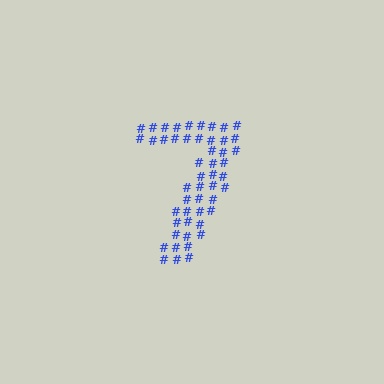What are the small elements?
The small elements are hash symbols.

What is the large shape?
The large shape is the digit 7.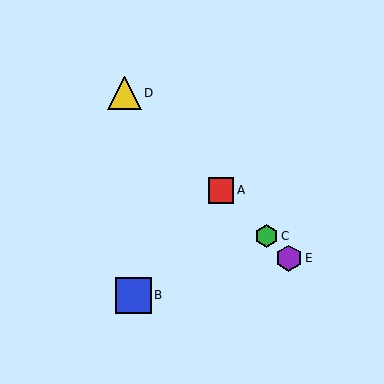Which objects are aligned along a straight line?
Objects A, C, D, E are aligned along a straight line.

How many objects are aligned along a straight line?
4 objects (A, C, D, E) are aligned along a straight line.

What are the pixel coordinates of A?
Object A is at (221, 190).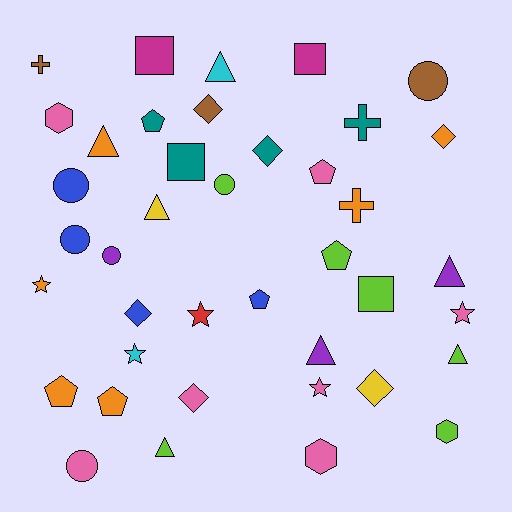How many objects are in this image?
There are 40 objects.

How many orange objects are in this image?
There are 6 orange objects.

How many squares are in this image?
There are 4 squares.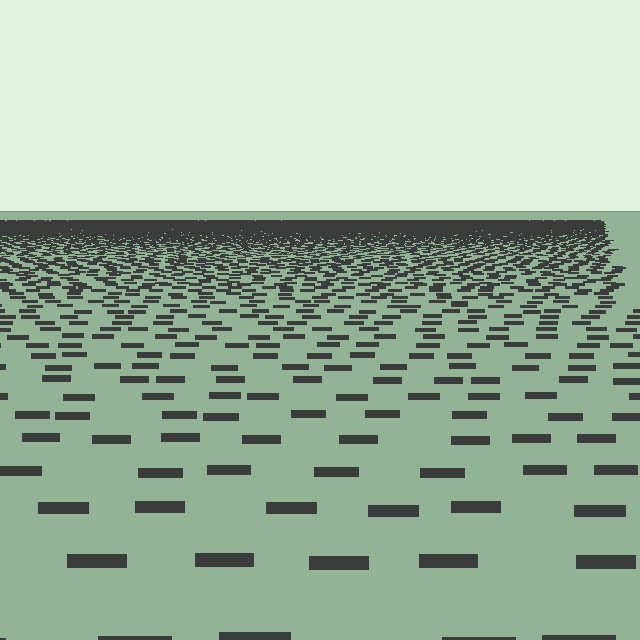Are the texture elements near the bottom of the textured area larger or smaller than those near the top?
Larger. Near the bottom, elements are closer to the viewer and appear at a bigger on-screen size.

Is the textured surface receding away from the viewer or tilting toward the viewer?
The surface is receding away from the viewer. Texture elements get smaller and denser toward the top.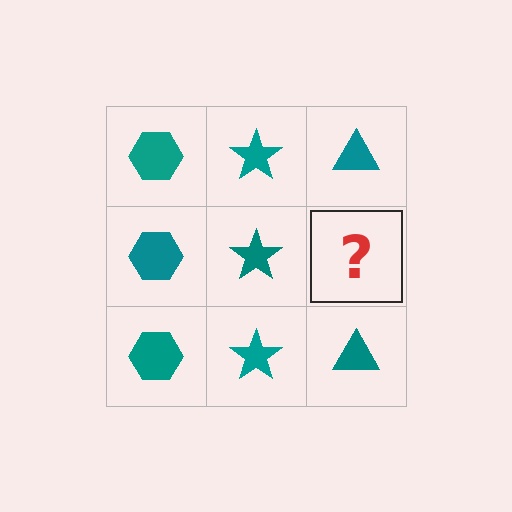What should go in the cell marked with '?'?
The missing cell should contain a teal triangle.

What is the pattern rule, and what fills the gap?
The rule is that each column has a consistent shape. The gap should be filled with a teal triangle.